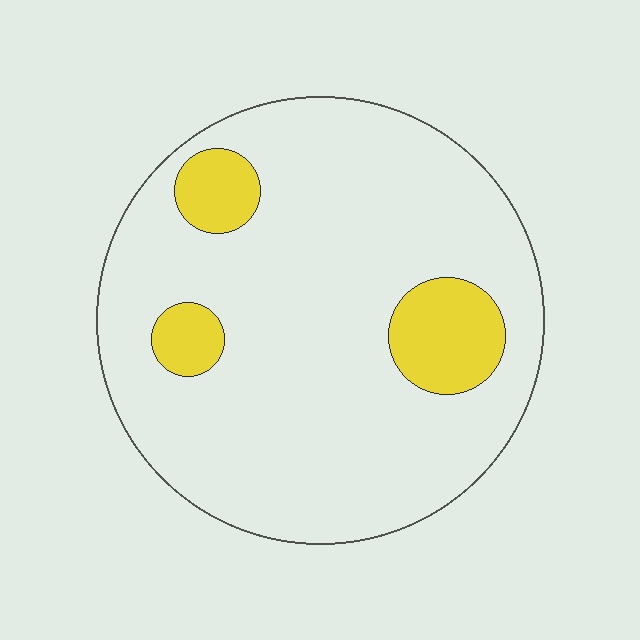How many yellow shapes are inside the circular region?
3.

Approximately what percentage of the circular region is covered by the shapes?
Approximately 15%.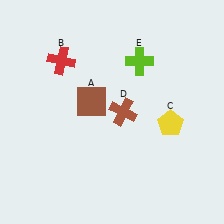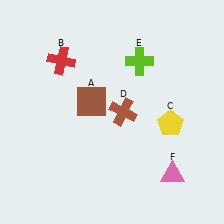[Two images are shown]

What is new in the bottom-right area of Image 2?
A pink triangle (F) was added in the bottom-right area of Image 2.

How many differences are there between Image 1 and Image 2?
There is 1 difference between the two images.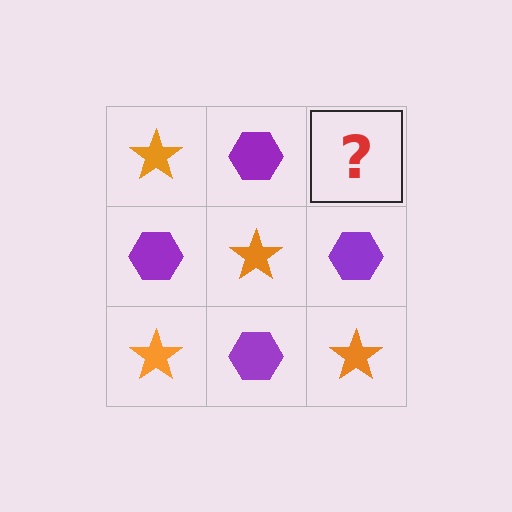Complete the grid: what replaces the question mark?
The question mark should be replaced with an orange star.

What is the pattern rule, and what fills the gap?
The rule is that it alternates orange star and purple hexagon in a checkerboard pattern. The gap should be filled with an orange star.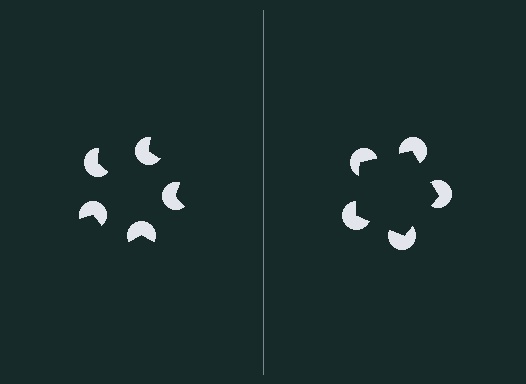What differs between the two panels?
The pac-man discs are positioned identically on both sides; only the wedge orientations differ. On the right they align to a pentagon; on the left they are misaligned.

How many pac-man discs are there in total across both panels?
10 — 5 on each side.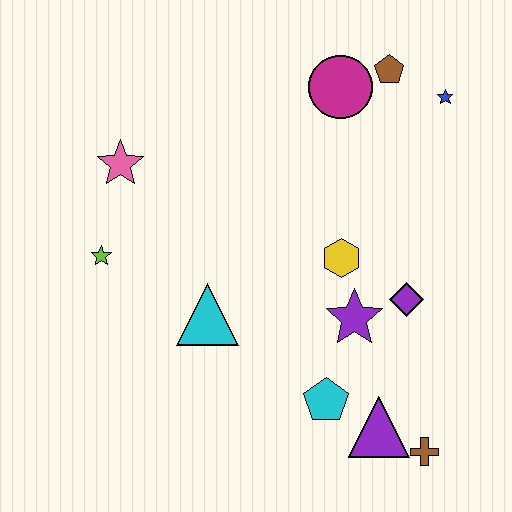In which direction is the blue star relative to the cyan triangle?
The blue star is to the right of the cyan triangle.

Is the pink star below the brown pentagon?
Yes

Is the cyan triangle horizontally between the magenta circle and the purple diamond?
No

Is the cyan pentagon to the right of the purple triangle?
No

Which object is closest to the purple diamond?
The purple star is closest to the purple diamond.